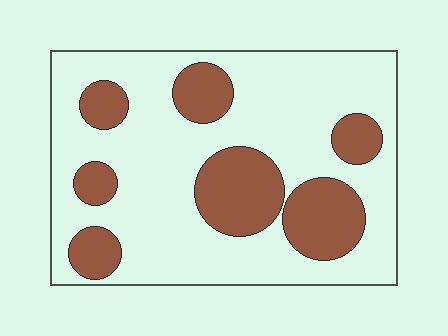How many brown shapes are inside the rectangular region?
7.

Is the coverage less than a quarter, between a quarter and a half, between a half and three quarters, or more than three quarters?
Between a quarter and a half.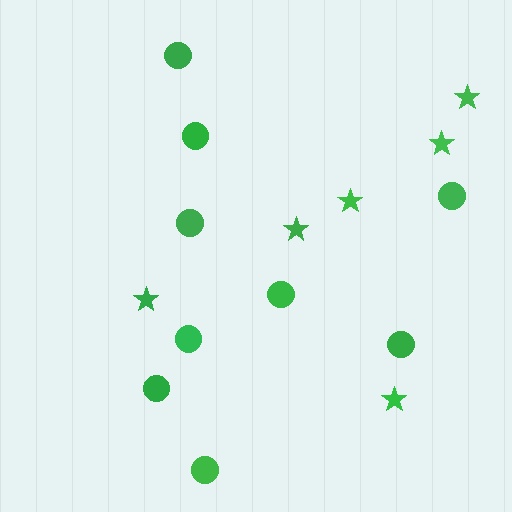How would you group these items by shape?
There are 2 groups: one group of circles (9) and one group of stars (6).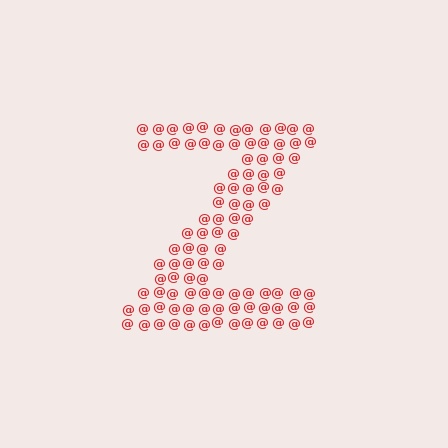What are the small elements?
The small elements are at signs.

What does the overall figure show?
The overall figure shows the letter Z.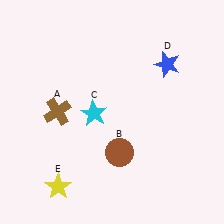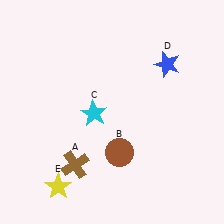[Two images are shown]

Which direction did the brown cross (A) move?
The brown cross (A) moved down.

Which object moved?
The brown cross (A) moved down.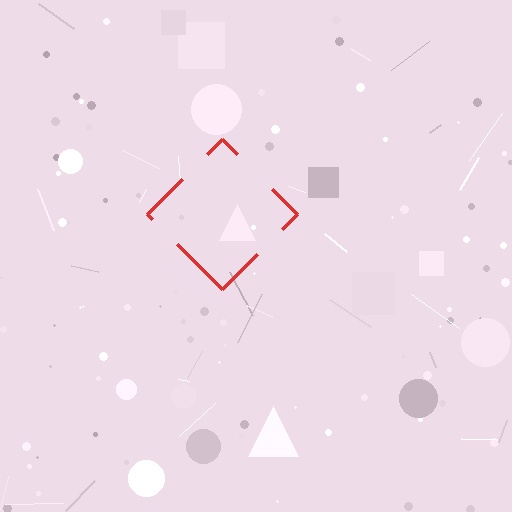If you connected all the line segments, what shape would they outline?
They would outline a diamond.